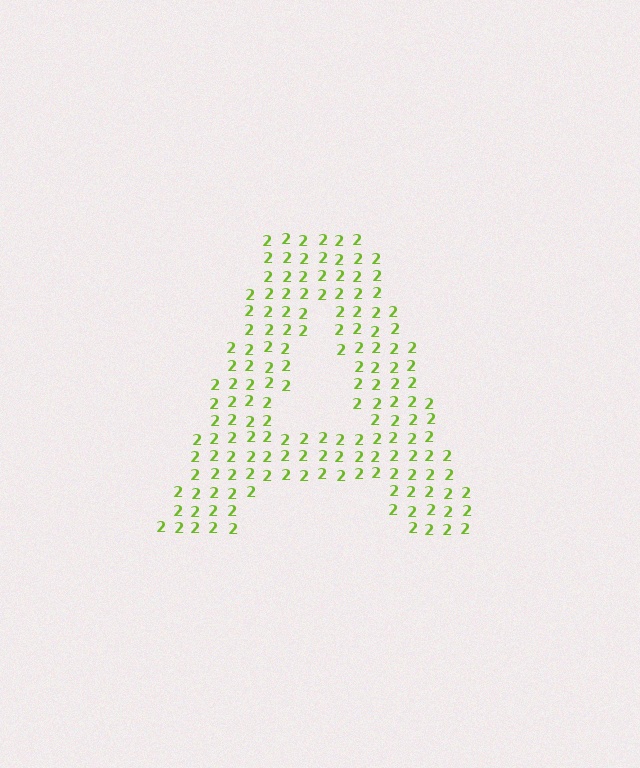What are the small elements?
The small elements are digit 2's.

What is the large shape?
The large shape is the letter A.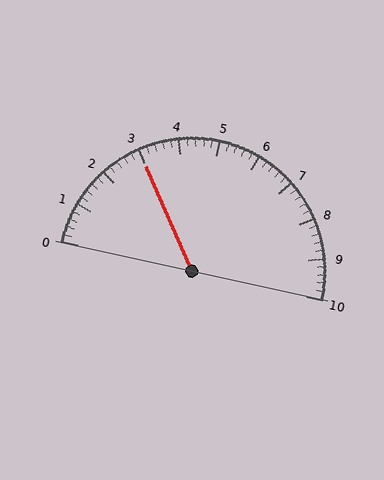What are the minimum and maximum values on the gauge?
The gauge ranges from 0 to 10.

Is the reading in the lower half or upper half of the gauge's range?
The reading is in the lower half of the range (0 to 10).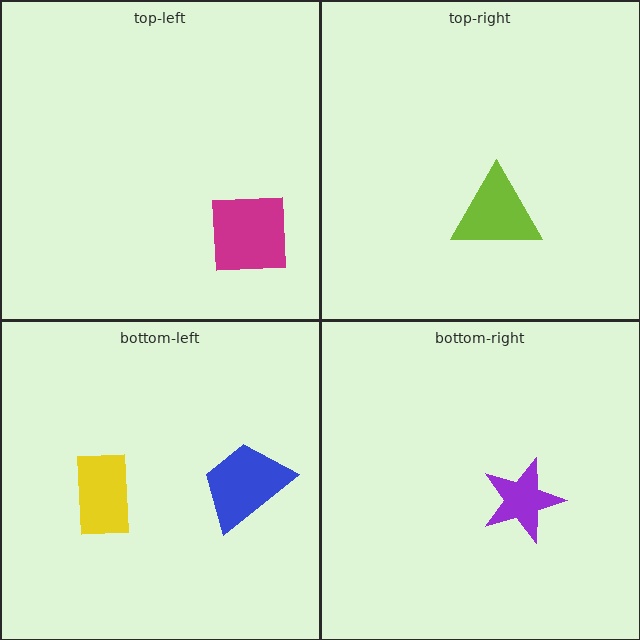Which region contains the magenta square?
The top-left region.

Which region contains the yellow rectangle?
The bottom-left region.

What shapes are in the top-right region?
The lime triangle.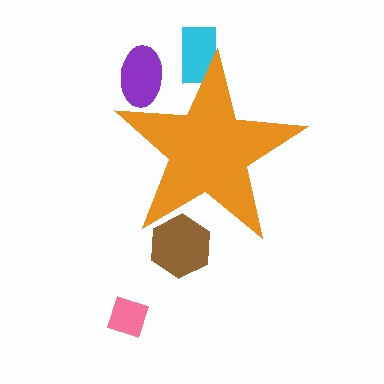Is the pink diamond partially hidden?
No, the pink diamond is fully visible.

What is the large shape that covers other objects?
An orange star.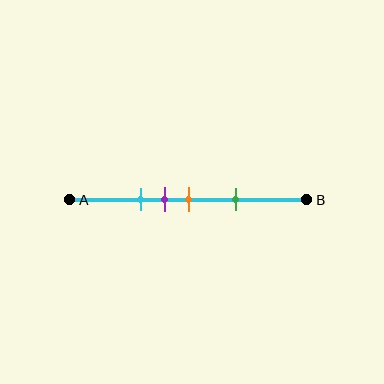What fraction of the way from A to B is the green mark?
The green mark is approximately 70% (0.7) of the way from A to B.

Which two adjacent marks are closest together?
The purple and orange marks are the closest adjacent pair.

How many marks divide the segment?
There are 4 marks dividing the segment.